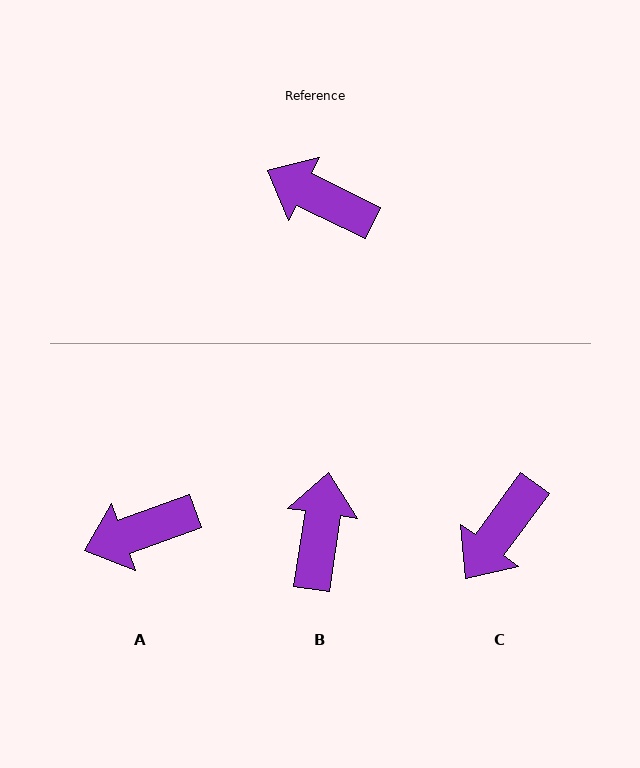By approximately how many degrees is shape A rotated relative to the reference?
Approximately 46 degrees counter-clockwise.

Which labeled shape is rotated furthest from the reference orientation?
C, about 80 degrees away.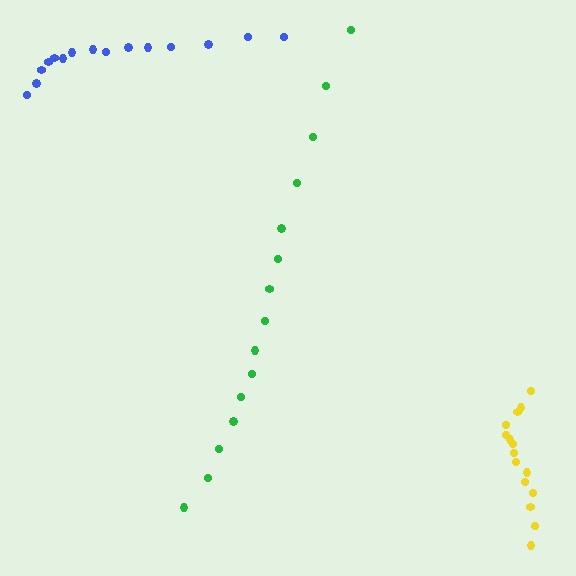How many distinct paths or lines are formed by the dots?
There are 3 distinct paths.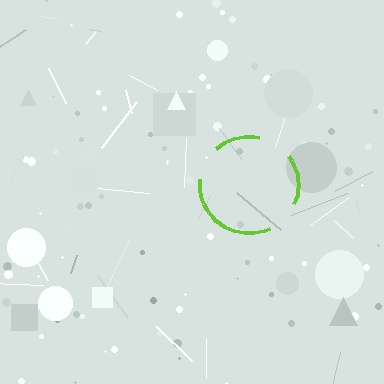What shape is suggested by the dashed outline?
The dashed outline suggests a circle.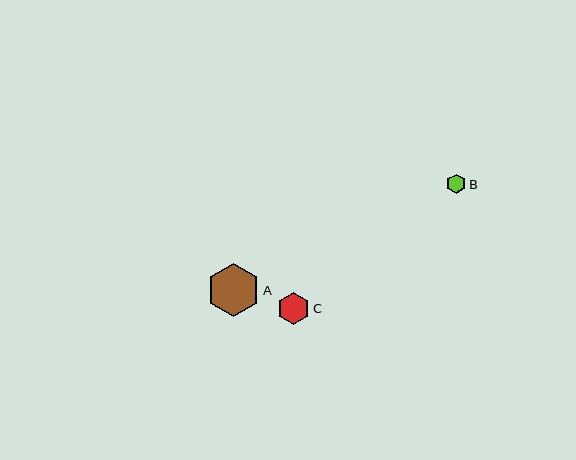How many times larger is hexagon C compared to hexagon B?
Hexagon C is approximately 1.6 times the size of hexagon B.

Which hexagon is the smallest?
Hexagon B is the smallest with a size of approximately 20 pixels.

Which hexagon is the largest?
Hexagon A is the largest with a size of approximately 52 pixels.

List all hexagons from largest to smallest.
From largest to smallest: A, C, B.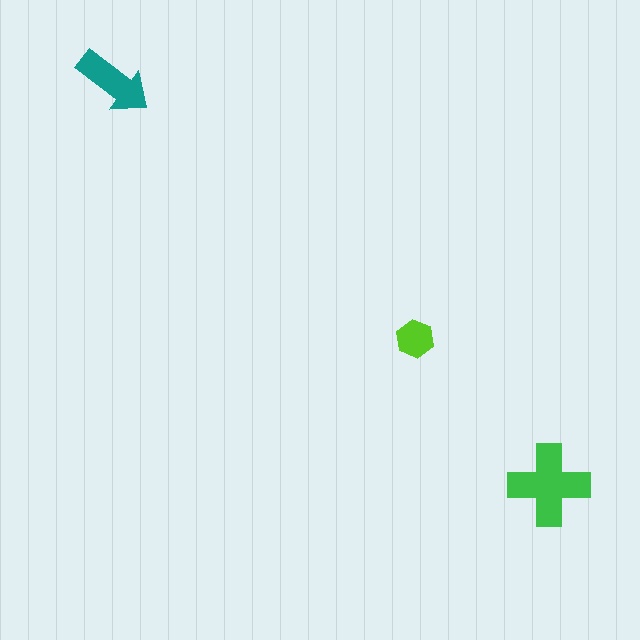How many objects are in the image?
There are 3 objects in the image.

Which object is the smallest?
The lime hexagon.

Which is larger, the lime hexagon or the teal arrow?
The teal arrow.